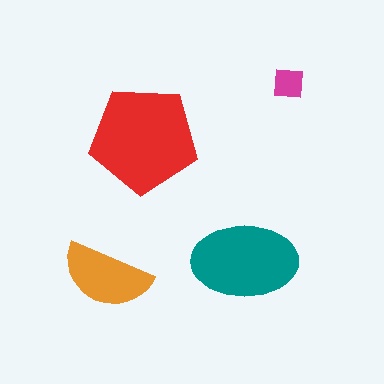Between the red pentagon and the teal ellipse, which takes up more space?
The red pentagon.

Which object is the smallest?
The magenta square.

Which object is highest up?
The magenta square is topmost.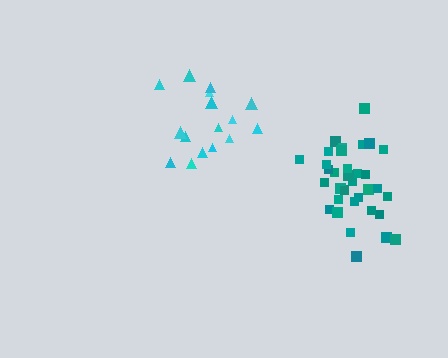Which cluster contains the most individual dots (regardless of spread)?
Teal (35).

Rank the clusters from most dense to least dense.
teal, cyan.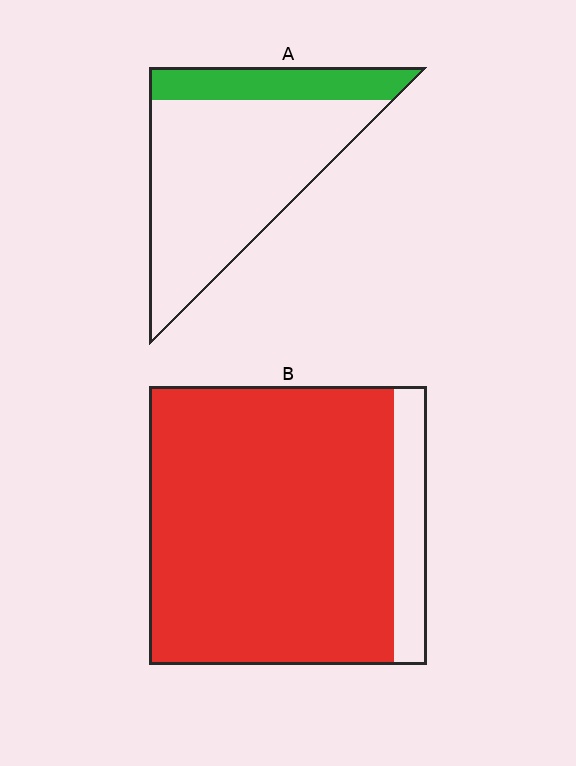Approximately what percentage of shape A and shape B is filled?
A is approximately 20% and B is approximately 90%.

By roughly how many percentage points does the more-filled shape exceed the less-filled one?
By roughly 65 percentage points (B over A).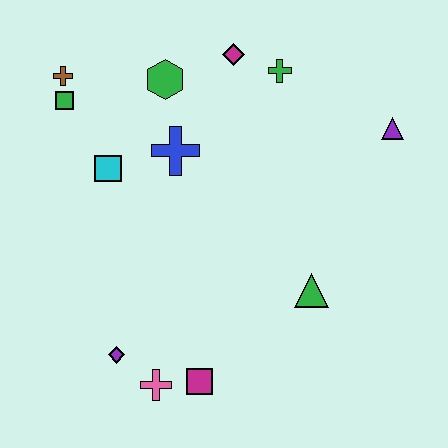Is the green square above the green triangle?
Yes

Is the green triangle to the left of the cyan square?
No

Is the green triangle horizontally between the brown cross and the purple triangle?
Yes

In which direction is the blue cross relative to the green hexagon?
The blue cross is below the green hexagon.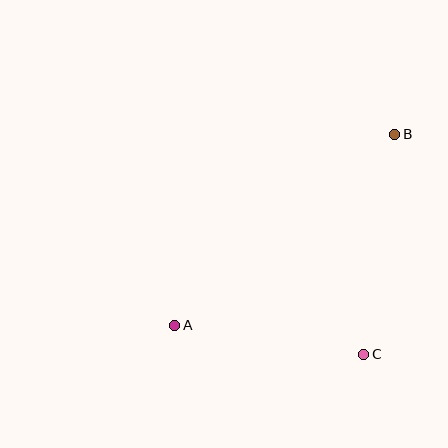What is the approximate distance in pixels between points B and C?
The distance between B and C is approximately 222 pixels.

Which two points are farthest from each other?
Points A and B are farthest from each other.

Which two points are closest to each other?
Points A and C are closest to each other.